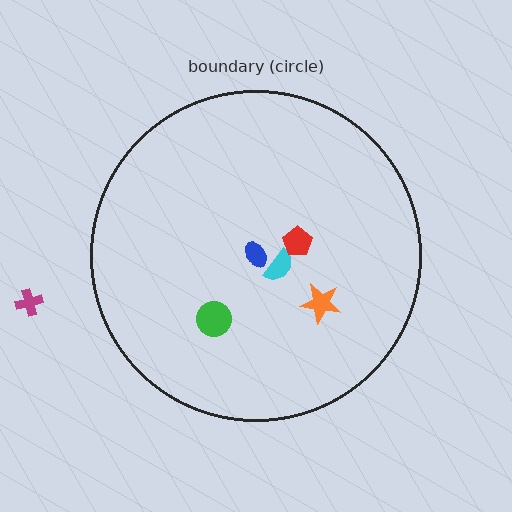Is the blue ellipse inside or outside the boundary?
Inside.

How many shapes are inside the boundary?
5 inside, 1 outside.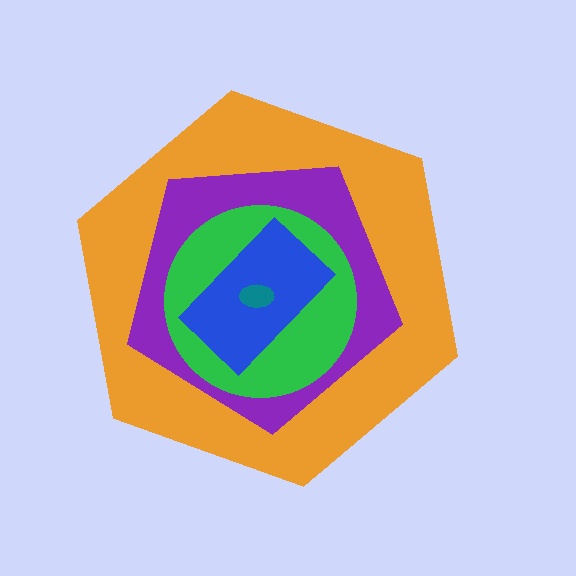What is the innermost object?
The teal ellipse.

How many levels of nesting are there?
5.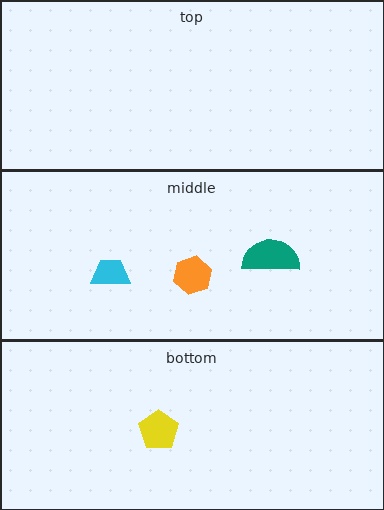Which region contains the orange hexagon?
The middle region.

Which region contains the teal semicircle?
The middle region.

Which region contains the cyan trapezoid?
The middle region.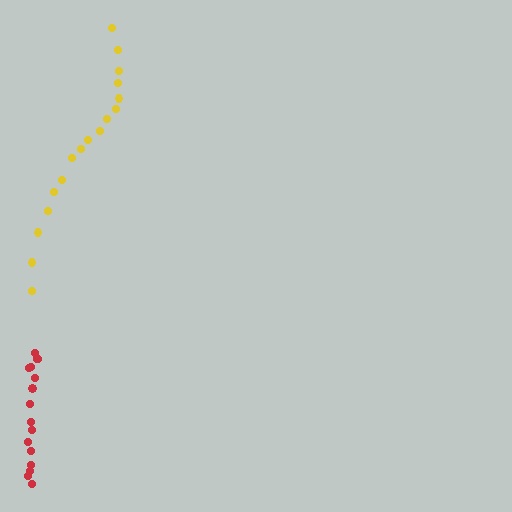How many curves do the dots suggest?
There are 2 distinct paths.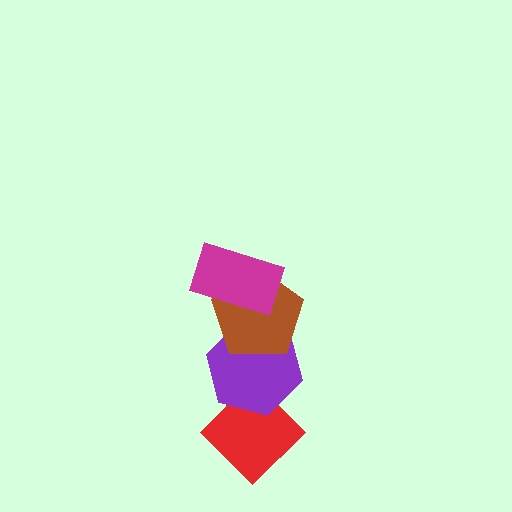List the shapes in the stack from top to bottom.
From top to bottom: the magenta rectangle, the brown pentagon, the purple hexagon, the red diamond.